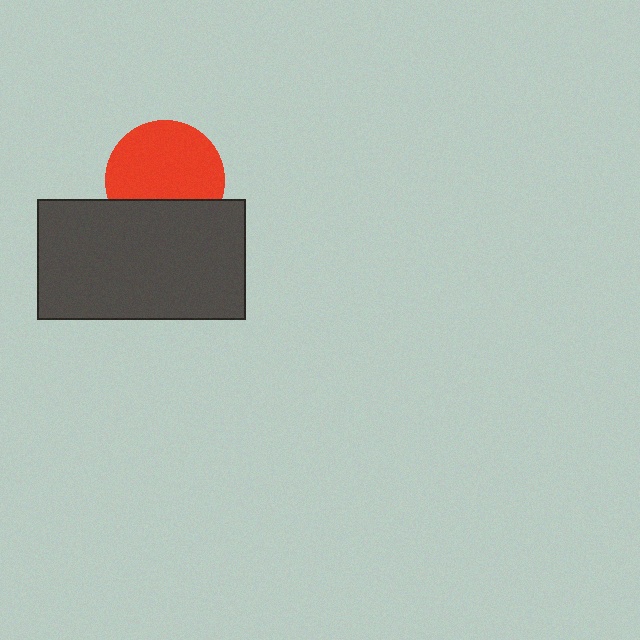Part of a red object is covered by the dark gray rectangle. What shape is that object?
It is a circle.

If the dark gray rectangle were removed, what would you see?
You would see the complete red circle.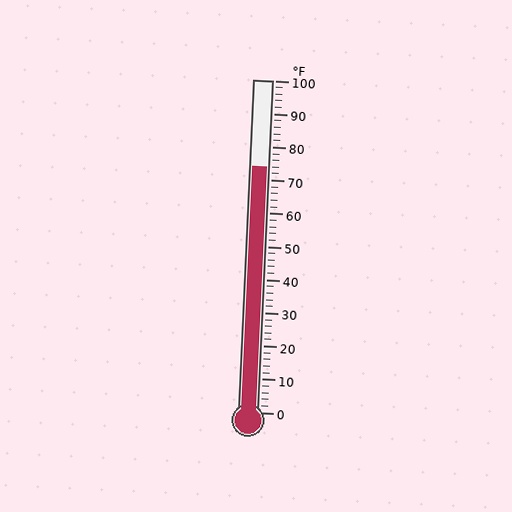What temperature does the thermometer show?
The thermometer shows approximately 74°F.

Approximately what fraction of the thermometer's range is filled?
The thermometer is filled to approximately 75% of its range.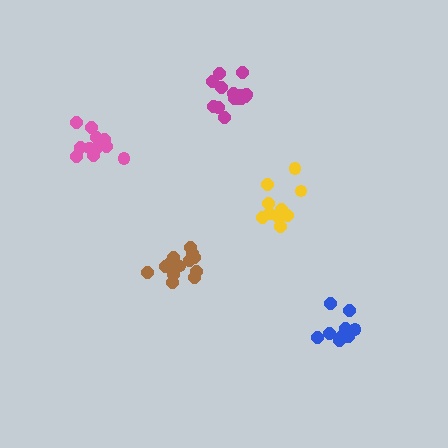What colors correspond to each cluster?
The clusters are colored: brown, yellow, magenta, pink, blue.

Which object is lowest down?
The blue cluster is bottommost.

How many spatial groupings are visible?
There are 5 spatial groupings.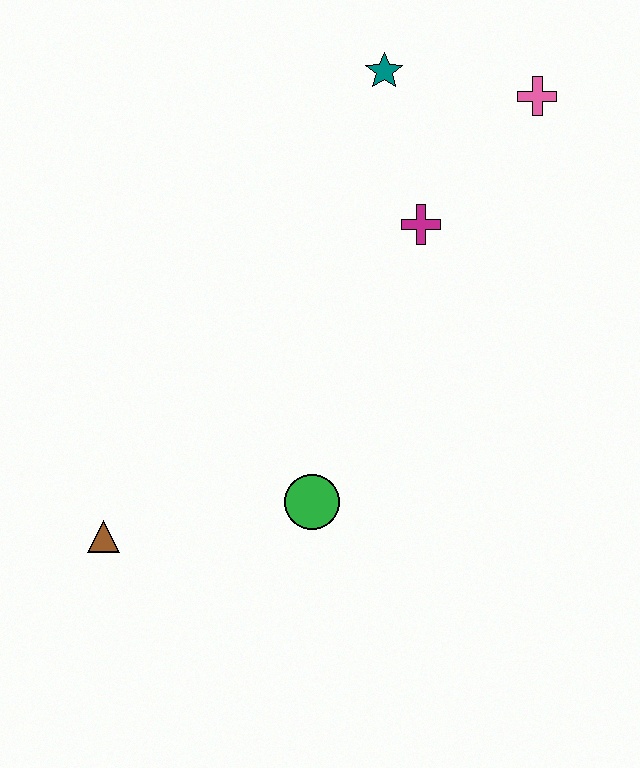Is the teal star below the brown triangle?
No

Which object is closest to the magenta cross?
The teal star is closest to the magenta cross.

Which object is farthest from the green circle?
The pink cross is farthest from the green circle.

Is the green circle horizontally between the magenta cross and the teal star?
No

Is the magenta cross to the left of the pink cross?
Yes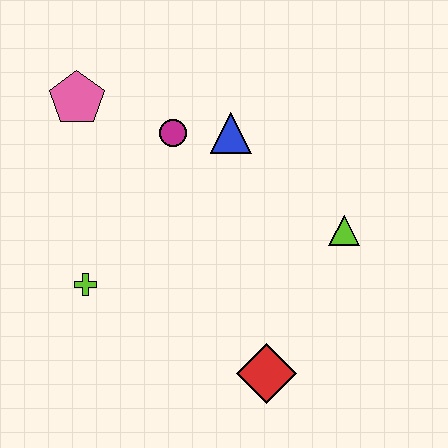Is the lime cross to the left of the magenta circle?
Yes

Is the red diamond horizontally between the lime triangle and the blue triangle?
Yes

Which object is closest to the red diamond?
The lime triangle is closest to the red diamond.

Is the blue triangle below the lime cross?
No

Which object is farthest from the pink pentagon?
The red diamond is farthest from the pink pentagon.